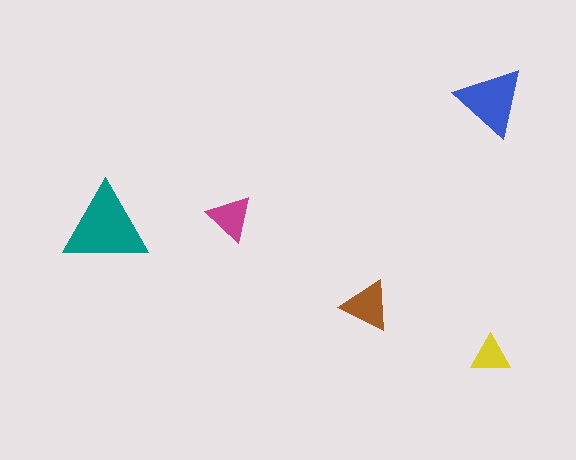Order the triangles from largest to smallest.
the teal one, the blue one, the brown one, the magenta one, the yellow one.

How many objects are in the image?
There are 5 objects in the image.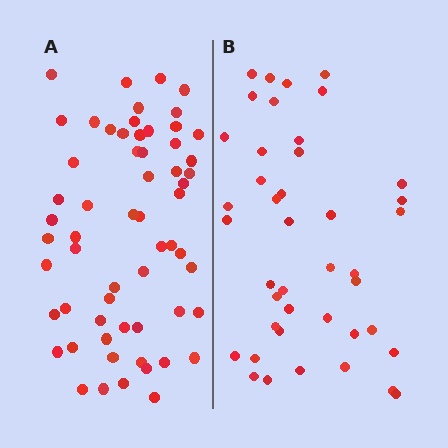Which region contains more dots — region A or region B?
Region A (the left region) has more dots.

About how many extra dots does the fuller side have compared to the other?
Region A has approximately 20 more dots than region B.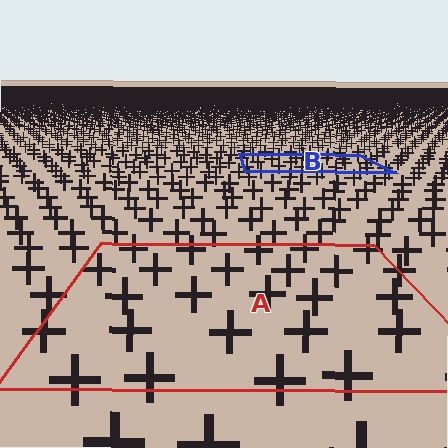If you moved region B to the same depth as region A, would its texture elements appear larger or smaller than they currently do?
They would appear larger. At a closer depth, the same texture elements are projected at a bigger on-screen size.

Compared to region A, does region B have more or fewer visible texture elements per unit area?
Region B has more texture elements per unit area — they are packed more densely because it is farther away.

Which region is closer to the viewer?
Region A is closer. The texture elements there are larger and more spread out.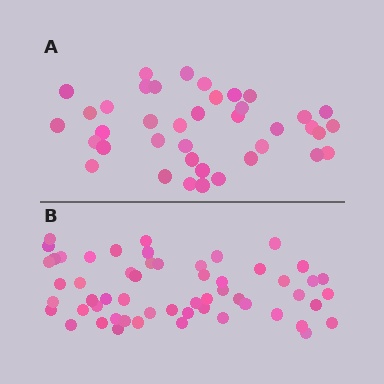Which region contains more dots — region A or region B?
Region B (the bottom region) has more dots.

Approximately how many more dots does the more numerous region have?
Region B has approximately 15 more dots than region A.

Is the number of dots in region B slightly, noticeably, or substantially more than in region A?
Region B has noticeably more, but not dramatically so. The ratio is roughly 1.4 to 1.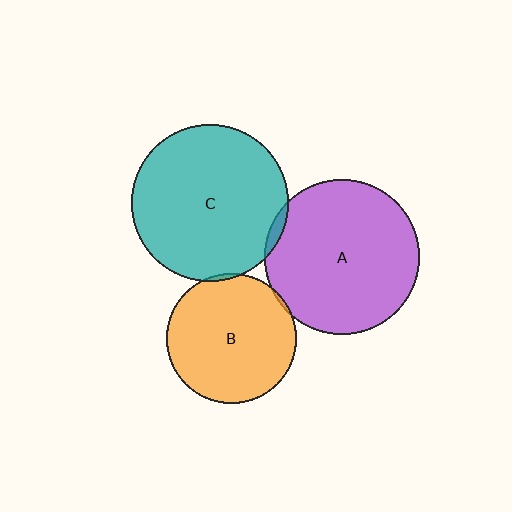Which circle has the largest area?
Circle C (teal).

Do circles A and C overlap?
Yes.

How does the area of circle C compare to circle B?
Approximately 1.5 times.